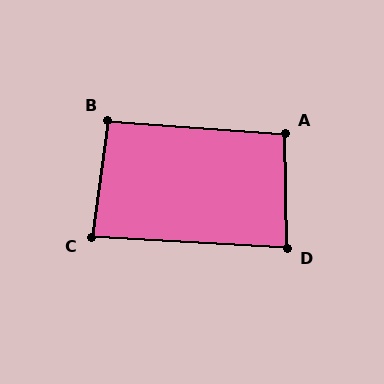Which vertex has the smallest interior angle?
C, at approximately 85 degrees.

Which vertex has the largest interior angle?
A, at approximately 95 degrees.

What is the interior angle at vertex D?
Approximately 86 degrees (approximately right).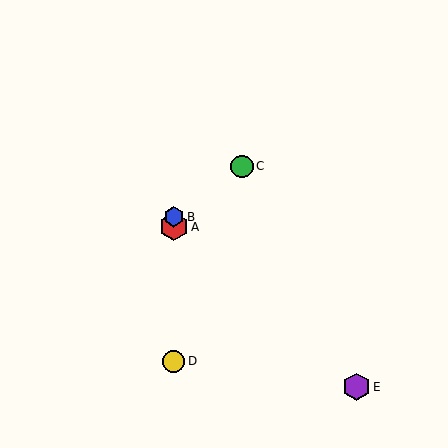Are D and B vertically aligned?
Yes, both are at x≈174.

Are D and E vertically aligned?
No, D is at x≈174 and E is at x≈356.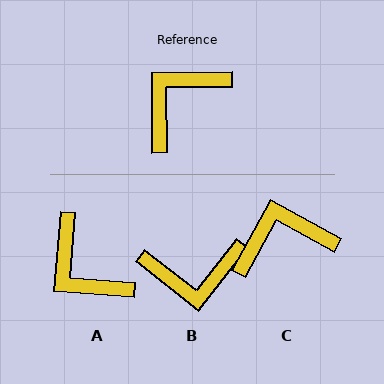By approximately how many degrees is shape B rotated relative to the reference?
Approximately 141 degrees counter-clockwise.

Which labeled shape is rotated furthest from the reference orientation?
B, about 141 degrees away.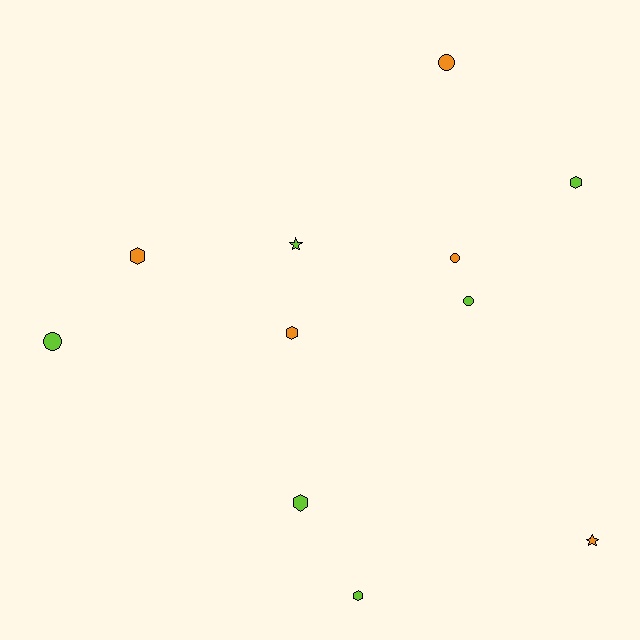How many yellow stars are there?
There are no yellow stars.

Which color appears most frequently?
Lime, with 6 objects.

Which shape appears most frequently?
Hexagon, with 5 objects.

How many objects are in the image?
There are 11 objects.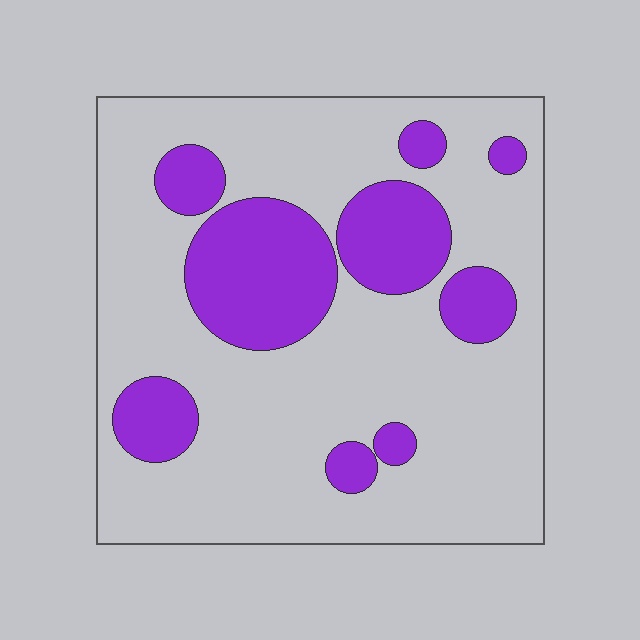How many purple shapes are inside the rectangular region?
9.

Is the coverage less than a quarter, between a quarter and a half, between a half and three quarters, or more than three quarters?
Between a quarter and a half.